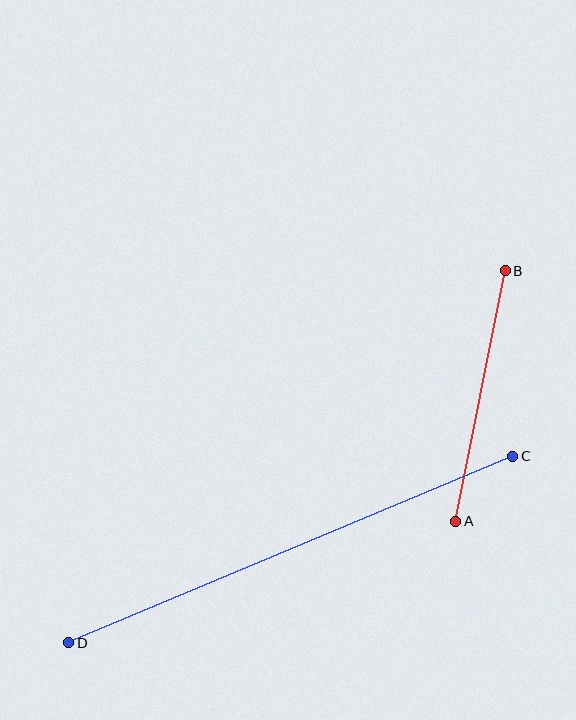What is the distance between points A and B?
The distance is approximately 255 pixels.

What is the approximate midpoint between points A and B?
The midpoint is at approximately (481, 396) pixels.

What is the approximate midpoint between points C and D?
The midpoint is at approximately (291, 550) pixels.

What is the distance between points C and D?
The distance is approximately 481 pixels.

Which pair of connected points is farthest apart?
Points C and D are farthest apart.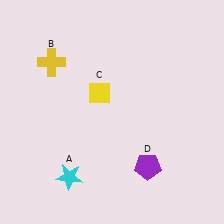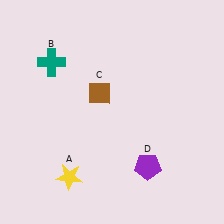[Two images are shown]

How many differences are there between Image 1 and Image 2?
There are 3 differences between the two images.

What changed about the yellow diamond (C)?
In Image 1, C is yellow. In Image 2, it changed to brown.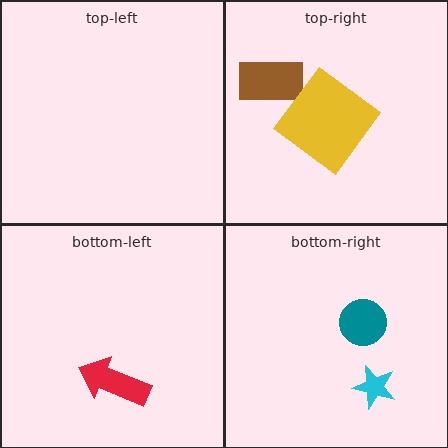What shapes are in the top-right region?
The brown rectangle, the yellow diamond.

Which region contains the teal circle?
The bottom-right region.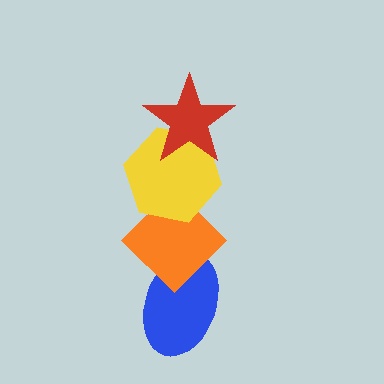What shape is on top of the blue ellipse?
The orange diamond is on top of the blue ellipse.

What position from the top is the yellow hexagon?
The yellow hexagon is 2nd from the top.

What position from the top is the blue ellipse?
The blue ellipse is 4th from the top.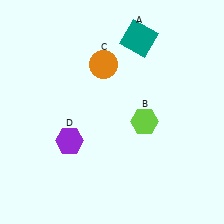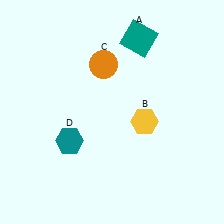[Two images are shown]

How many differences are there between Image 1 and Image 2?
There are 2 differences between the two images.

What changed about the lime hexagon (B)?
In Image 1, B is lime. In Image 2, it changed to yellow.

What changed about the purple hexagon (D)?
In Image 1, D is purple. In Image 2, it changed to teal.